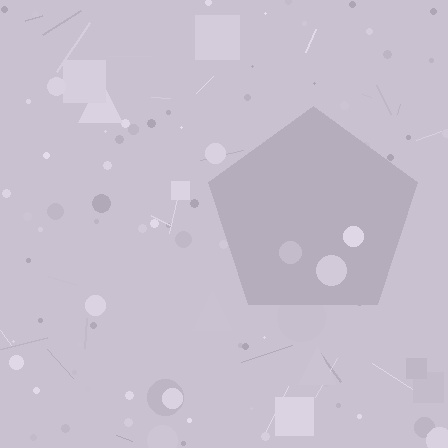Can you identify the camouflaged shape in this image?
The camouflaged shape is a pentagon.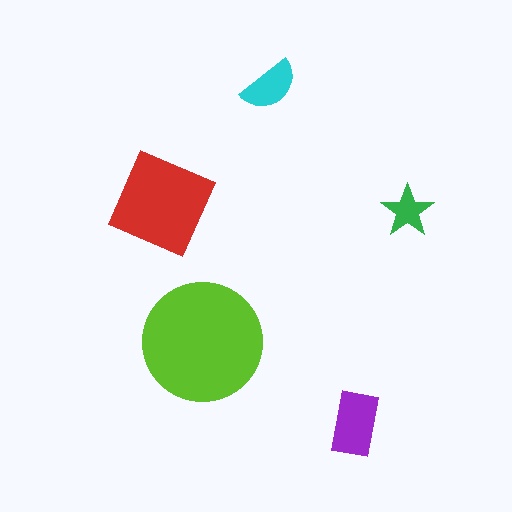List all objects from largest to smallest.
The lime circle, the red square, the purple rectangle, the cyan semicircle, the green star.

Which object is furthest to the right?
The green star is rightmost.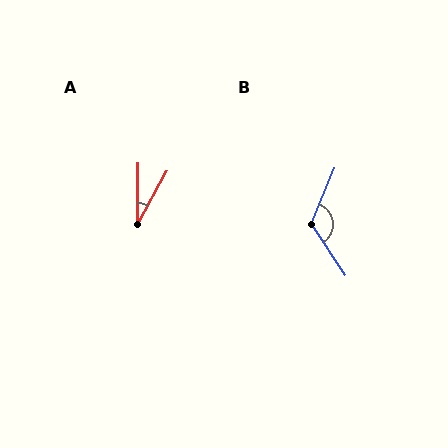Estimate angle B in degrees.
Approximately 124 degrees.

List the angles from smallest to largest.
A (29°), B (124°).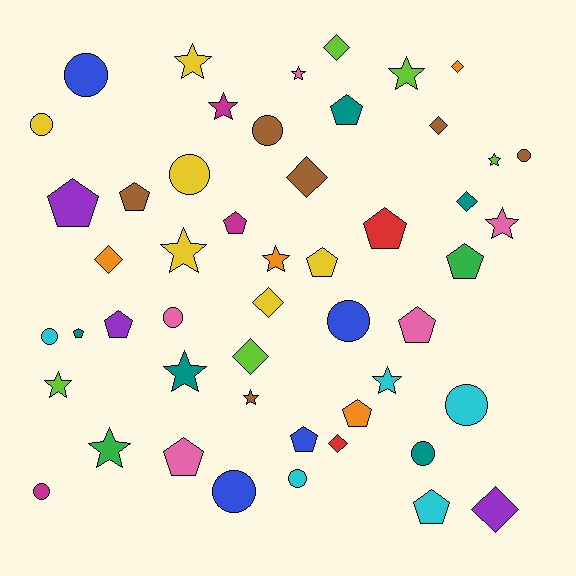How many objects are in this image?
There are 50 objects.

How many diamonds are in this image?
There are 10 diamonds.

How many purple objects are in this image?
There are 3 purple objects.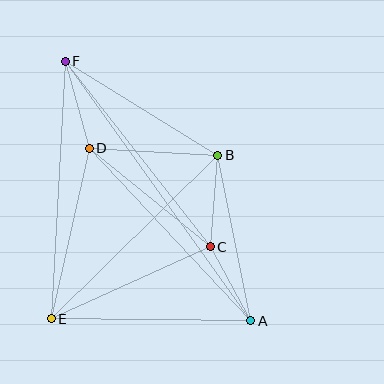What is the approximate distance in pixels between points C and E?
The distance between C and E is approximately 175 pixels.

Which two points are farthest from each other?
Points A and F are farthest from each other.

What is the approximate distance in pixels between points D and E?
The distance between D and E is approximately 175 pixels.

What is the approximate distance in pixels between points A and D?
The distance between A and D is approximately 236 pixels.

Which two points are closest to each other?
Points A and C are closest to each other.